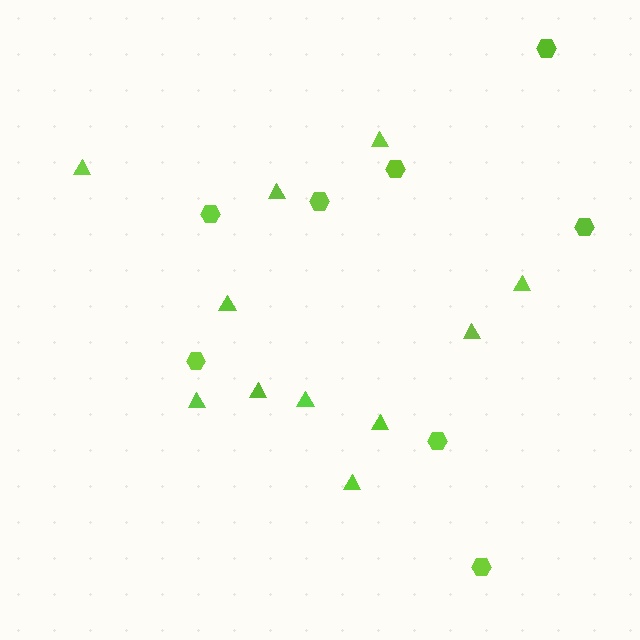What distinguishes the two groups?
There are 2 groups: one group of hexagons (8) and one group of triangles (11).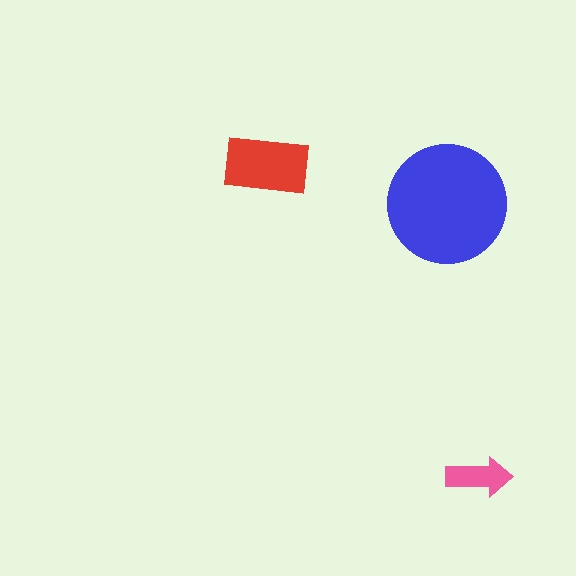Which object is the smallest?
The pink arrow.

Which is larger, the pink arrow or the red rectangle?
The red rectangle.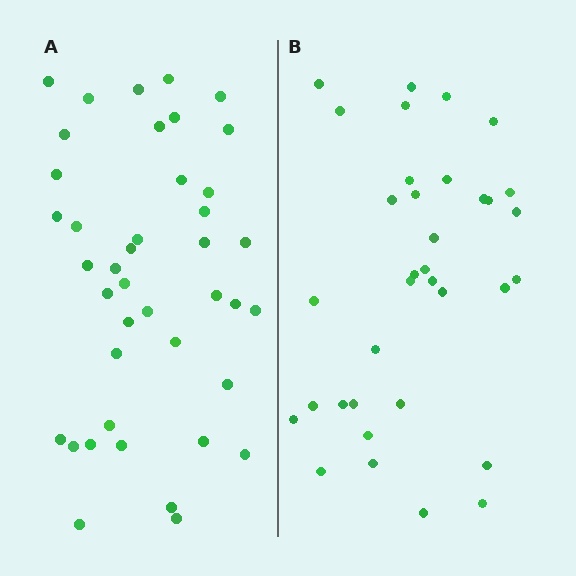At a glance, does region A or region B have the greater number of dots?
Region A (the left region) has more dots.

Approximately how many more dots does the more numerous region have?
Region A has about 6 more dots than region B.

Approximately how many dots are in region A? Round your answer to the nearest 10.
About 40 dots. (The exact count is 41, which rounds to 40.)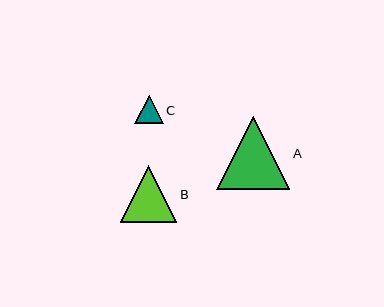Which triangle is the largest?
Triangle A is the largest with a size of approximately 73 pixels.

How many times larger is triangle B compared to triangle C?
Triangle B is approximately 2.0 times the size of triangle C.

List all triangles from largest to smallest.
From largest to smallest: A, B, C.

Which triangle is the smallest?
Triangle C is the smallest with a size of approximately 29 pixels.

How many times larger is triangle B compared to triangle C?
Triangle B is approximately 2.0 times the size of triangle C.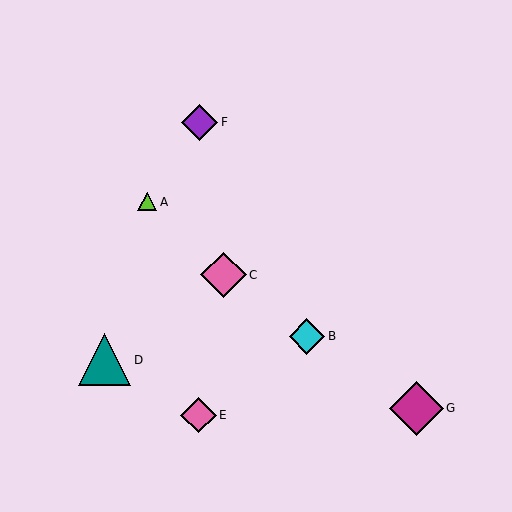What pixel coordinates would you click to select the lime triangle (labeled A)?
Click at (147, 202) to select the lime triangle A.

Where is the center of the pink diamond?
The center of the pink diamond is at (223, 275).